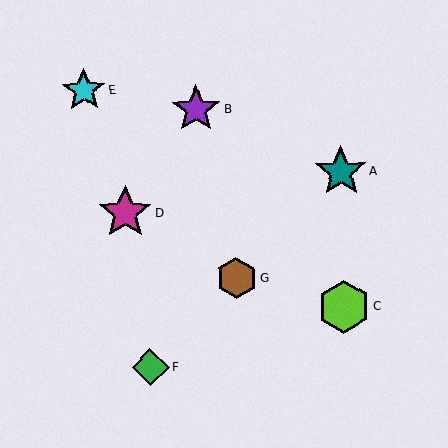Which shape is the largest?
The magenta star (labeled D) is the largest.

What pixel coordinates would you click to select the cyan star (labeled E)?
Click at (84, 90) to select the cyan star E.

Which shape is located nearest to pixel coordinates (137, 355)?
The green diamond (labeled F) at (150, 367) is nearest to that location.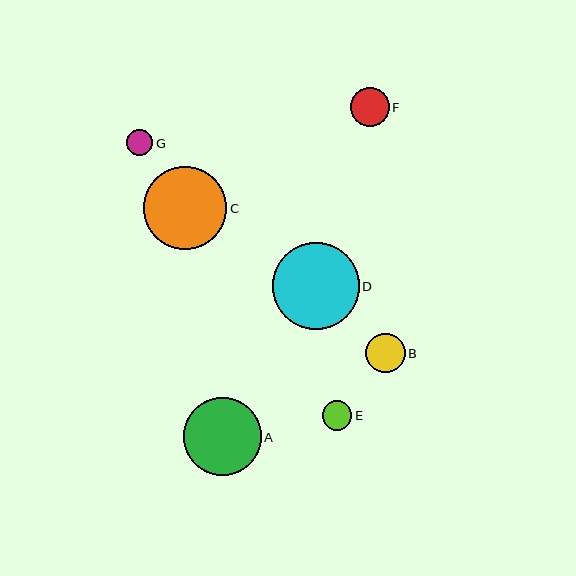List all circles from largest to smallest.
From largest to smallest: D, C, A, B, F, E, G.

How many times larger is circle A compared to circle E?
Circle A is approximately 2.7 times the size of circle E.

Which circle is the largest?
Circle D is the largest with a size of approximately 87 pixels.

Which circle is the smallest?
Circle G is the smallest with a size of approximately 26 pixels.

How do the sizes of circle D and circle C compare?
Circle D and circle C are approximately the same size.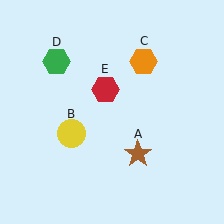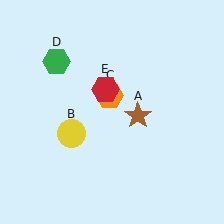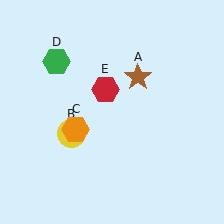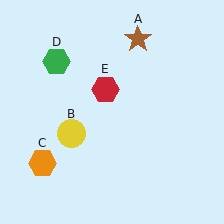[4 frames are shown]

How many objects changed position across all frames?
2 objects changed position: brown star (object A), orange hexagon (object C).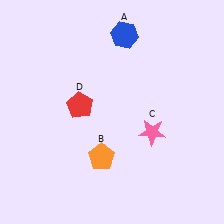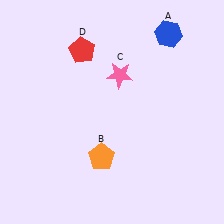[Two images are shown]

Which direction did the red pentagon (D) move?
The red pentagon (D) moved up.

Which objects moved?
The objects that moved are: the blue hexagon (A), the pink star (C), the red pentagon (D).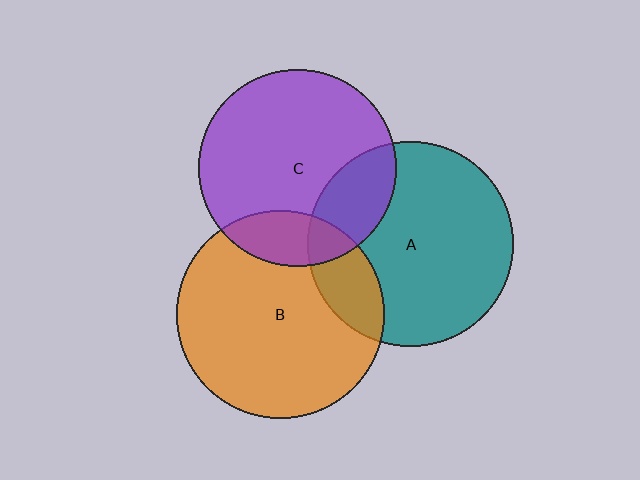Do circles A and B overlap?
Yes.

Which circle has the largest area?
Circle B (orange).